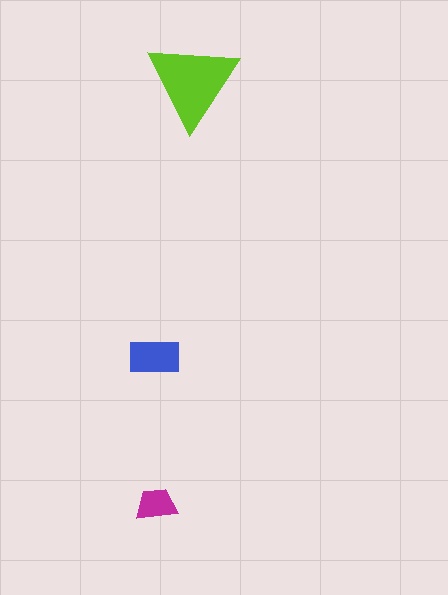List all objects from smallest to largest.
The magenta trapezoid, the blue rectangle, the lime triangle.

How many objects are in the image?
There are 3 objects in the image.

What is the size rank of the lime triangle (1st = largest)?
1st.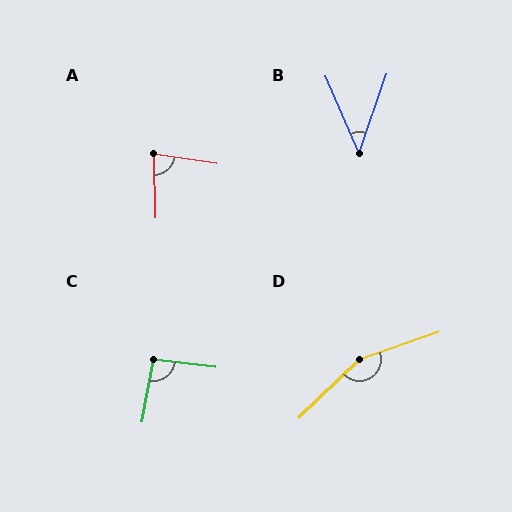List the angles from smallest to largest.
B (43°), A (81°), C (93°), D (155°).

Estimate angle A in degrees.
Approximately 81 degrees.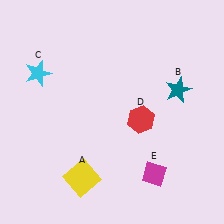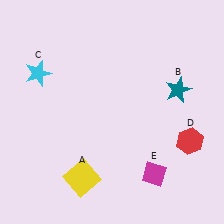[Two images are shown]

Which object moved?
The red hexagon (D) moved right.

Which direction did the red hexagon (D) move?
The red hexagon (D) moved right.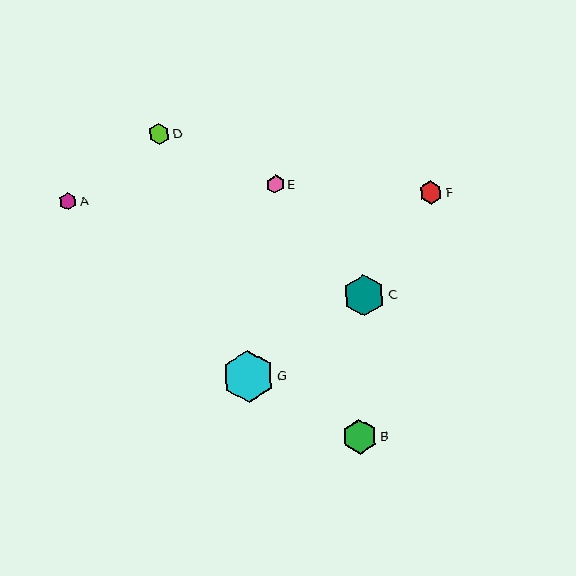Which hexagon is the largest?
Hexagon G is the largest with a size of approximately 52 pixels.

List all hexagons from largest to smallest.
From largest to smallest: G, C, B, F, D, E, A.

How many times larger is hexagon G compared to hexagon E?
Hexagon G is approximately 2.9 times the size of hexagon E.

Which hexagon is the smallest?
Hexagon A is the smallest with a size of approximately 17 pixels.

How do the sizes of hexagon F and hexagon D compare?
Hexagon F and hexagon D are approximately the same size.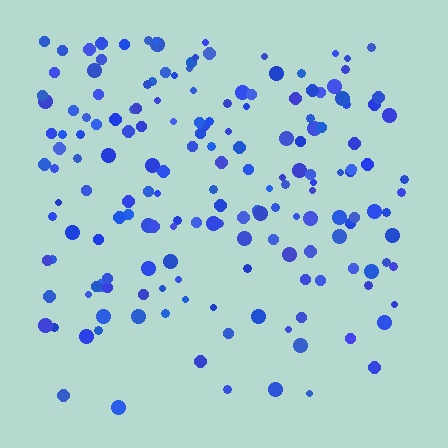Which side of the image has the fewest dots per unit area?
The bottom.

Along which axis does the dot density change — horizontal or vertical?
Vertical.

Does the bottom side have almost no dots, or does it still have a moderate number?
Still a moderate number, just noticeably fewer than the top.